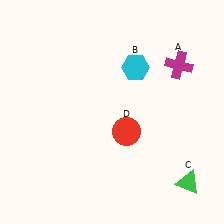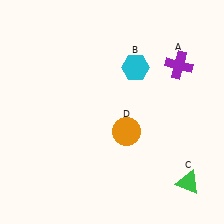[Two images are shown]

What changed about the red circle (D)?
In Image 1, D is red. In Image 2, it changed to orange.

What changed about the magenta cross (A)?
In Image 1, A is magenta. In Image 2, it changed to purple.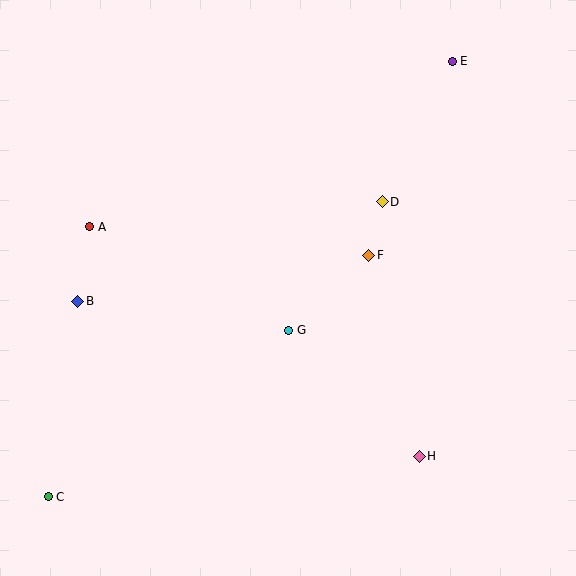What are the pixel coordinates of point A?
Point A is at (90, 227).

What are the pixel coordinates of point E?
Point E is at (452, 61).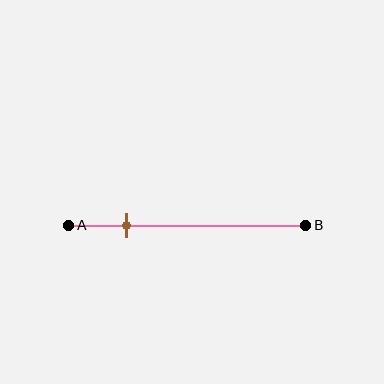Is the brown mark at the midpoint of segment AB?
No, the mark is at about 25% from A, not at the 50% midpoint.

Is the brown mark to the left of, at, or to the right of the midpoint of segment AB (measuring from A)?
The brown mark is to the left of the midpoint of segment AB.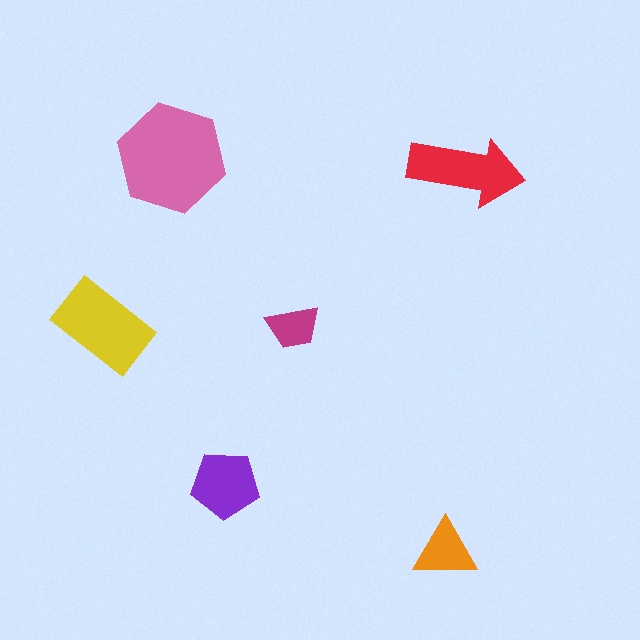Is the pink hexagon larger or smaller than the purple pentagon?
Larger.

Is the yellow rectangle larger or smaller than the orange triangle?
Larger.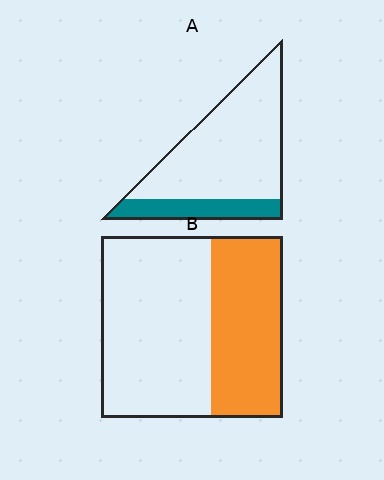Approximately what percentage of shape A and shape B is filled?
A is approximately 20% and B is approximately 40%.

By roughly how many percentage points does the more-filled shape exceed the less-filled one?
By roughly 20 percentage points (B over A).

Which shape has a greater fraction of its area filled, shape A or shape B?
Shape B.